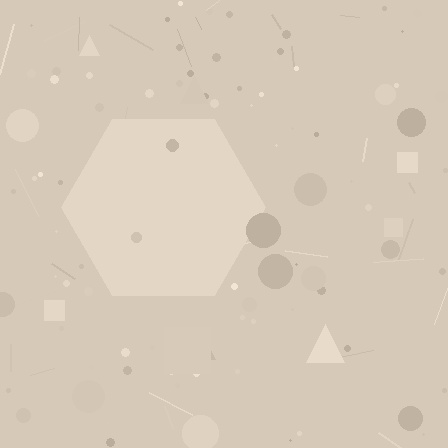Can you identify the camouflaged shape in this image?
The camouflaged shape is a hexagon.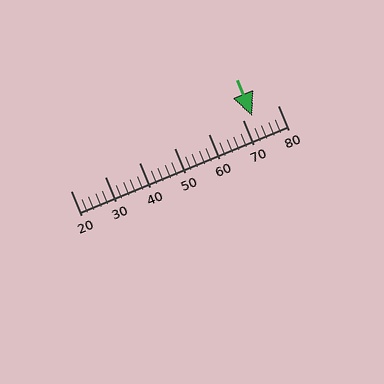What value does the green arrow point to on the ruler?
The green arrow points to approximately 73.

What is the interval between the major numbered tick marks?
The major tick marks are spaced 10 units apart.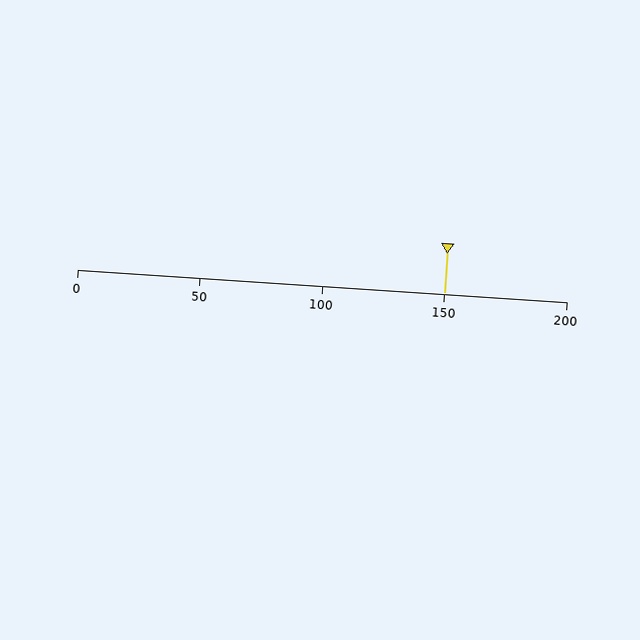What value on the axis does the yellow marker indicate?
The marker indicates approximately 150.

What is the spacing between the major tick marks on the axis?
The major ticks are spaced 50 apart.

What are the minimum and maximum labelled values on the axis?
The axis runs from 0 to 200.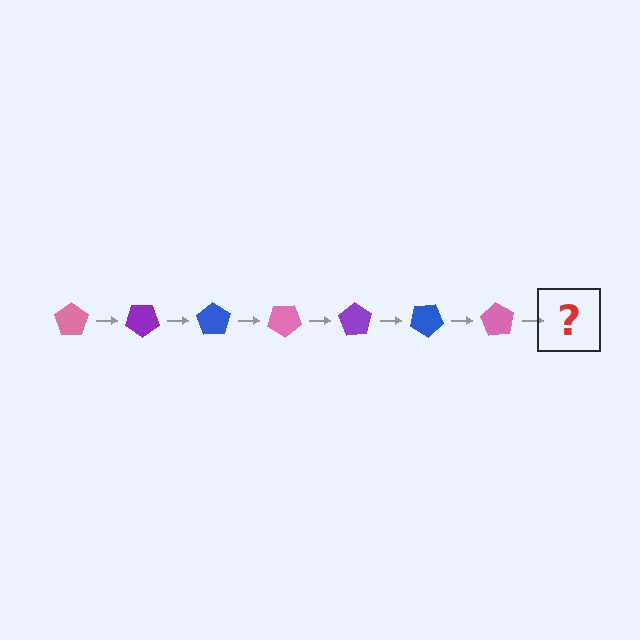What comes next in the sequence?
The next element should be a purple pentagon, rotated 245 degrees from the start.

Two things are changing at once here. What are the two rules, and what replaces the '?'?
The two rules are that it rotates 35 degrees each step and the color cycles through pink, purple, and blue. The '?' should be a purple pentagon, rotated 245 degrees from the start.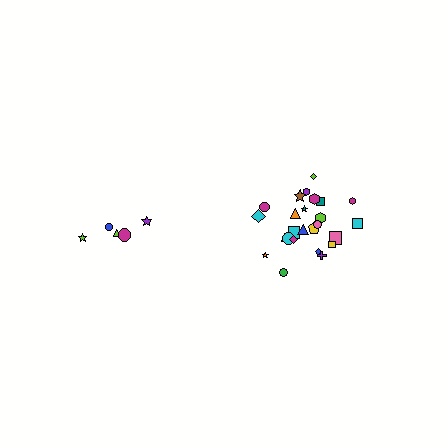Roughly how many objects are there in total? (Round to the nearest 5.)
Roughly 30 objects in total.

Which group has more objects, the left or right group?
The right group.